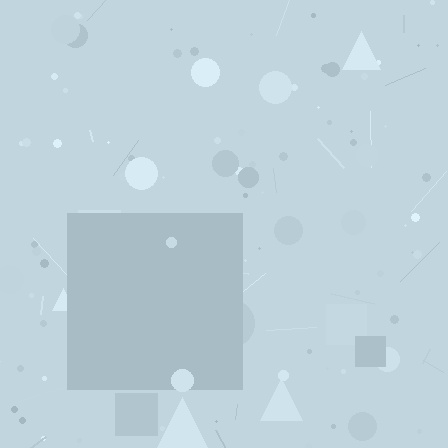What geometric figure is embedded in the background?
A square is embedded in the background.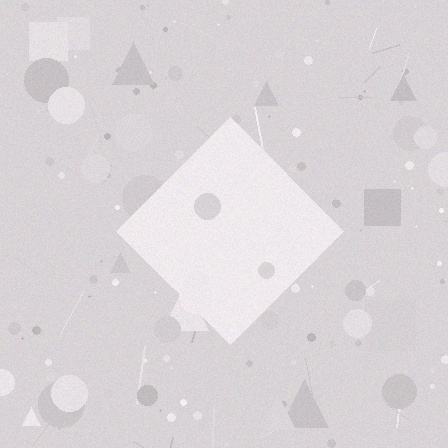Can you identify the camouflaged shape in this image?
The camouflaged shape is a diamond.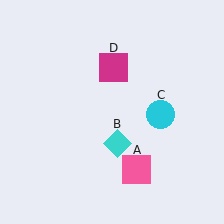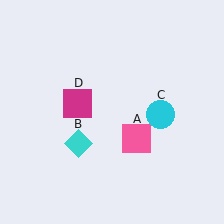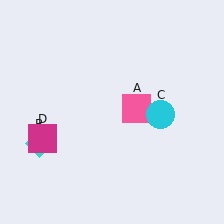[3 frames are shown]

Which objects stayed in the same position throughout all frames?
Cyan circle (object C) remained stationary.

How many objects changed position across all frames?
3 objects changed position: pink square (object A), cyan diamond (object B), magenta square (object D).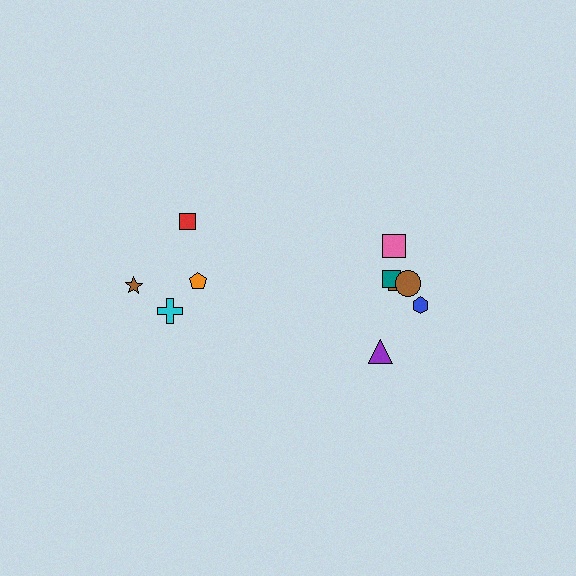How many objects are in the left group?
There are 4 objects.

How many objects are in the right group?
There are 6 objects.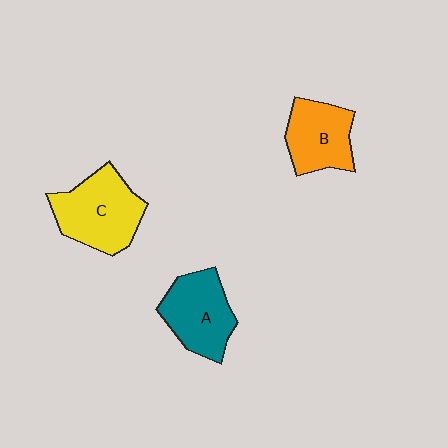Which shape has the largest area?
Shape C (yellow).